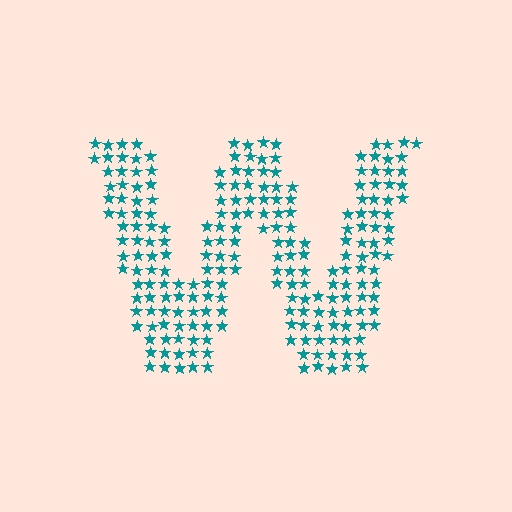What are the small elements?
The small elements are stars.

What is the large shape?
The large shape is the letter W.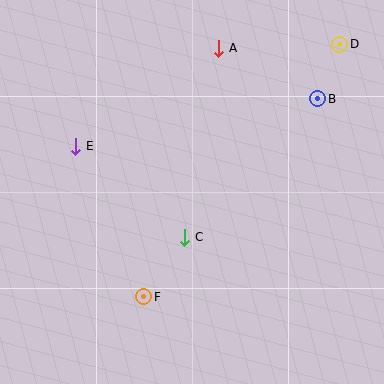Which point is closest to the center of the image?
Point C at (185, 237) is closest to the center.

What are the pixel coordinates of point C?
Point C is at (185, 237).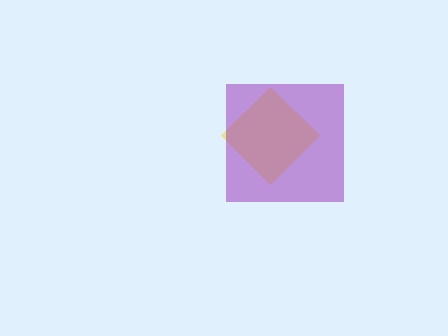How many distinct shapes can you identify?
There are 2 distinct shapes: a yellow diamond, a purple square.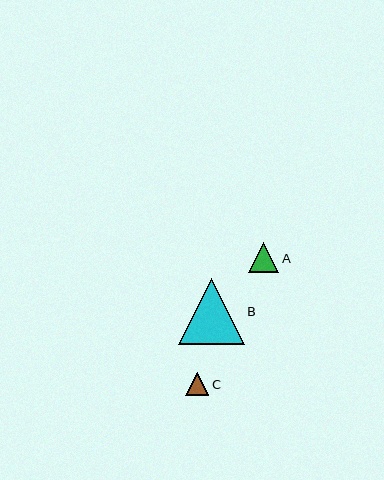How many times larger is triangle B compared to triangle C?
Triangle B is approximately 2.9 times the size of triangle C.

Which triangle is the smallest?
Triangle C is the smallest with a size of approximately 23 pixels.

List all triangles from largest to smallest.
From largest to smallest: B, A, C.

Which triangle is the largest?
Triangle B is the largest with a size of approximately 65 pixels.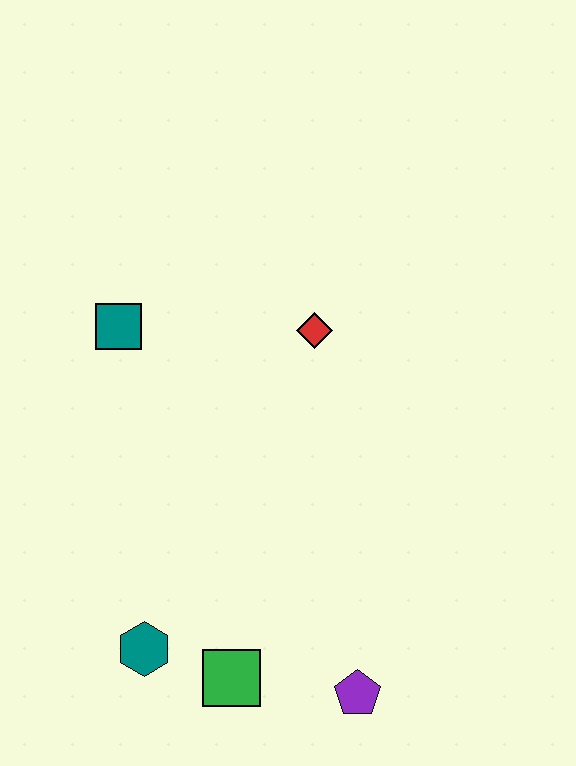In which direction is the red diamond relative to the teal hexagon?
The red diamond is above the teal hexagon.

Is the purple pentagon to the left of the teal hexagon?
No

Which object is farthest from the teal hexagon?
The red diamond is farthest from the teal hexagon.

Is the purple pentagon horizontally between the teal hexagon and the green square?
No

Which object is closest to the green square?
The teal hexagon is closest to the green square.